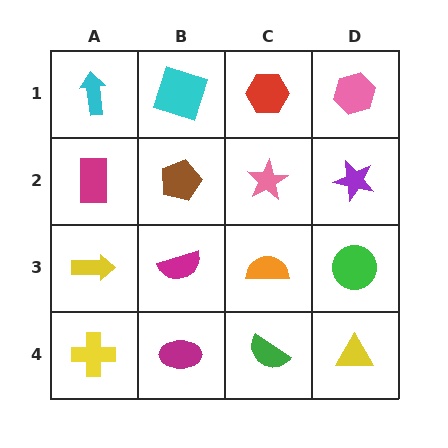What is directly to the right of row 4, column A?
A magenta ellipse.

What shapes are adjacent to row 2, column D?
A pink hexagon (row 1, column D), a green circle (row 3, column D), a pink star (row 2, column C).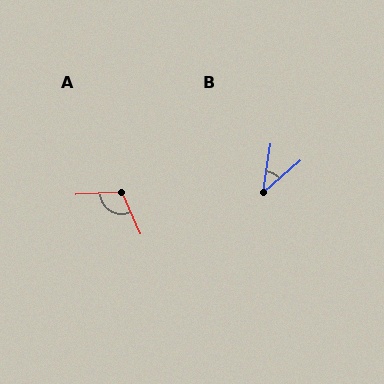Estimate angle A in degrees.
Approximately 110 degrees.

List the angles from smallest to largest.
B (40°), A (110°).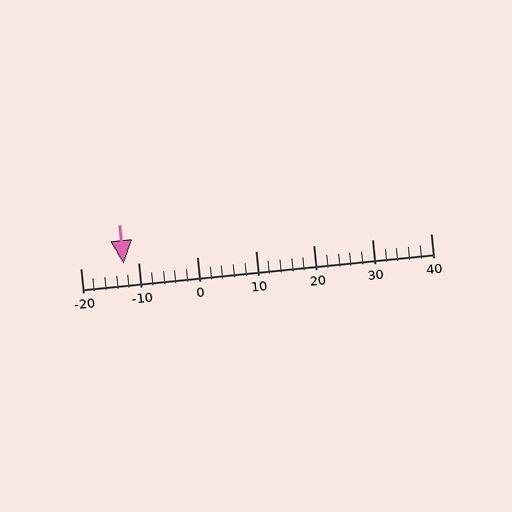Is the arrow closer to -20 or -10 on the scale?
The arrow is closer to -10.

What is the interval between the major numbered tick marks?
The major tick marks are spaced 10 units apart.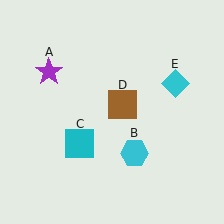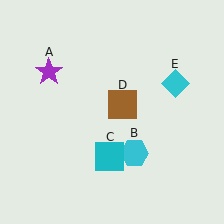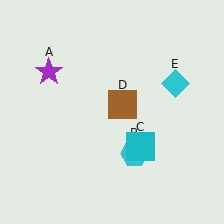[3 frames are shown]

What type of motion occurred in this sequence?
The cyan square (object C) rotated counterclockwise around the center of the scene.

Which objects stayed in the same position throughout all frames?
Purple star (object A) and cyan hexagon (object B) and brown square (object D) and cyan diamond (object E) remained stationary.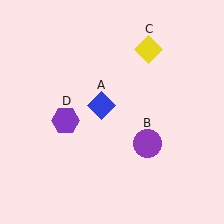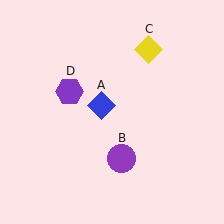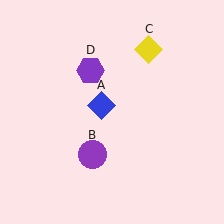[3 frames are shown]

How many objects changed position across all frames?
2 objects changed position: purple circle (object B), purple hexagon (object D).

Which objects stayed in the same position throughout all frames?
Blue diamond (object A) and yellow diamond (object C) remained stationary.